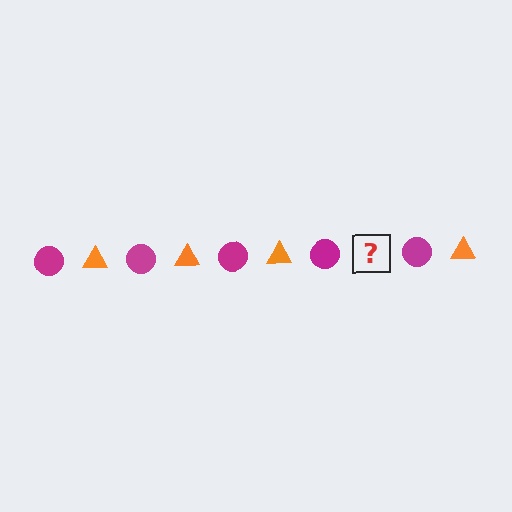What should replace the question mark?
The question mark should be replaced with an orange triangle.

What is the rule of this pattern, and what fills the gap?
The rule is that the pattern alternates between magenta circle and orange triangle. The gap should be filled with an orange triangle.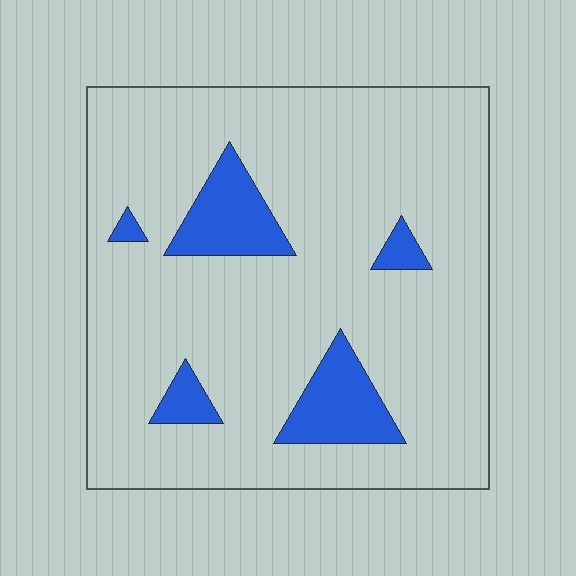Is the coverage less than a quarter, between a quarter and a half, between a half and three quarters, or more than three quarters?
Less than a quarter.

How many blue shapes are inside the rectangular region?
5.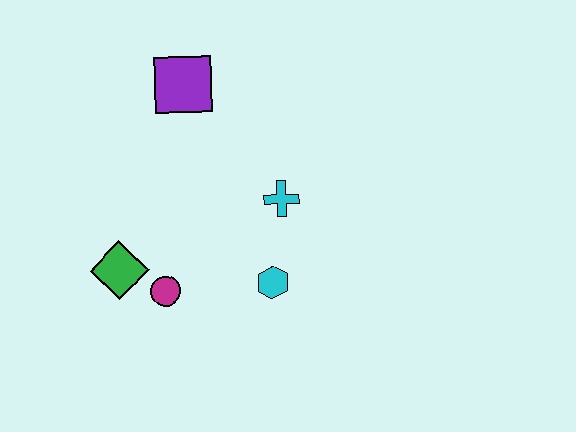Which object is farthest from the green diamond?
The purple square is farthest from the green diamond.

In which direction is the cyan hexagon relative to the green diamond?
The cyan hexagon is to the right of the green diamond.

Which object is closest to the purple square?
The cyan cross is closest to the purple square.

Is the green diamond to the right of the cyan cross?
No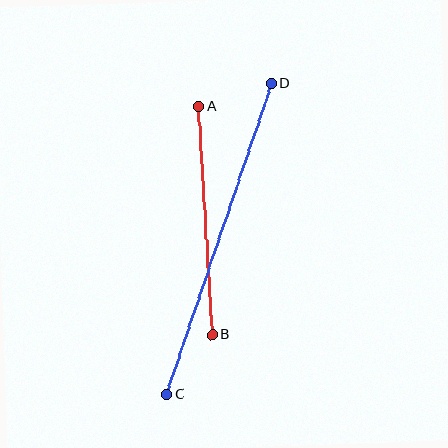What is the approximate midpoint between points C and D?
The midpoint is at approximately (219, 239) pixels.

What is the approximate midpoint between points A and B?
The midpoint is at approximately (205, 221) pixels.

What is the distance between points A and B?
The distance is approximately 229 pixels.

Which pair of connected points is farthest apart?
Points C and D are farthest apart.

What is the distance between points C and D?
The distance is approximately 328 pixels.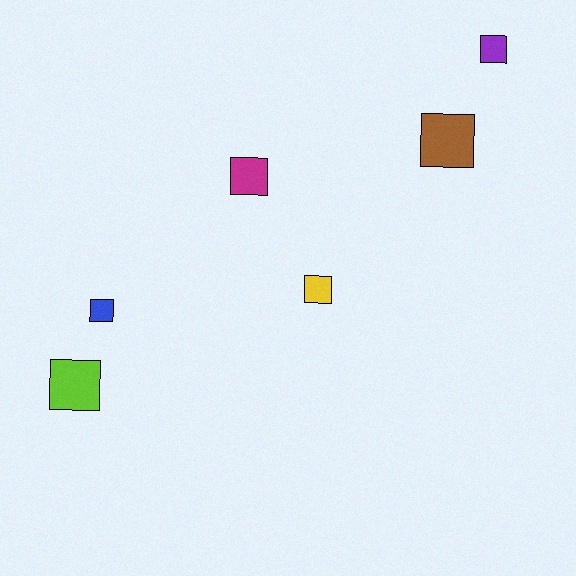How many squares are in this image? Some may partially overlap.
There are 6 squares.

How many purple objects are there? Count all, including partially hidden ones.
There is 1 purple object.